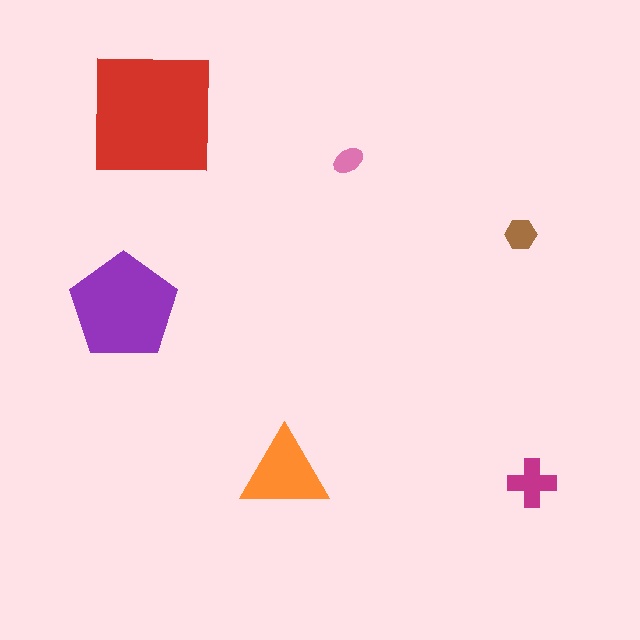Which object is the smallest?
The pink ellipse.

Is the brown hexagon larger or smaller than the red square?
Smaller.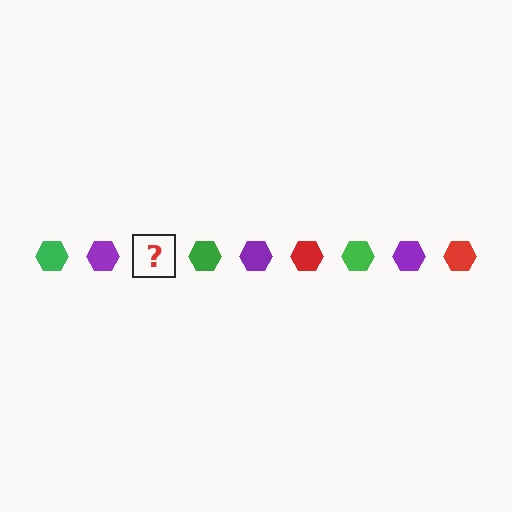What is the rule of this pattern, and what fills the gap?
The rule is that the pattern cycles through green, purple, red hexagons. The gap should be filled with a red hexagon.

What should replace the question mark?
The question mark should be replaced with a red hexagon.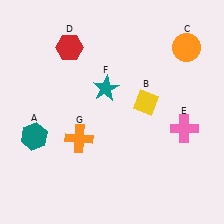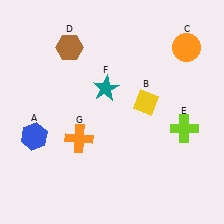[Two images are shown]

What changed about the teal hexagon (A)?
In Image 1, A is teal. In Image 2, it changed to blue.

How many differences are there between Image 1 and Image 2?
There are 3 differences between the two images.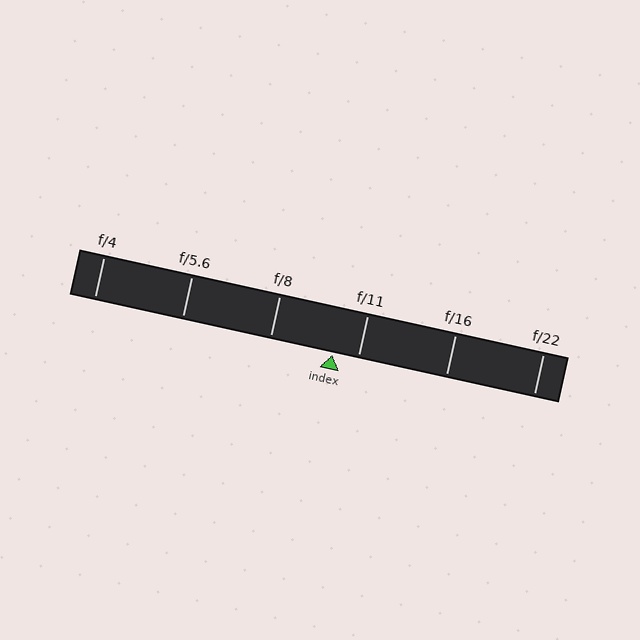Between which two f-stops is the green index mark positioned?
The index mark is between f/8 and f/11.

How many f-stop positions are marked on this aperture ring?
There are 6 f-stop positions marked.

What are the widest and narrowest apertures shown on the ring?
The widest aperture shown is f/4 and the narrowest is f/22.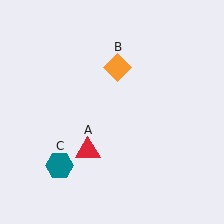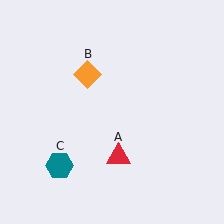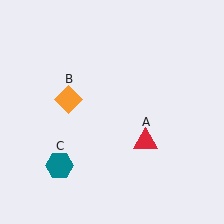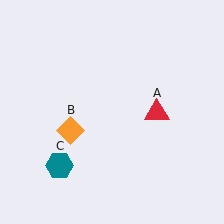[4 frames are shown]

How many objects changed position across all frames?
2 objects changed position: red triangle (object A), orange diamond (object B).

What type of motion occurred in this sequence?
The red triangle (object A), orange diamond (object B) rotated counterclockwise around the center of the scene.